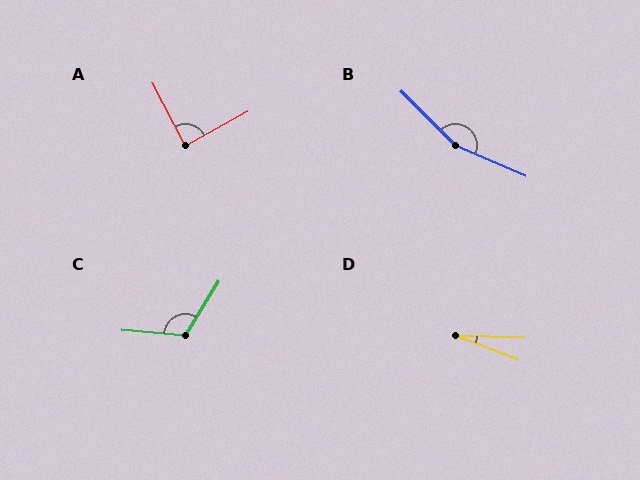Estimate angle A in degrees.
Approximately 89 degrees.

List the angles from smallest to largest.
D (20°), A (89°), C (117°), B (158°).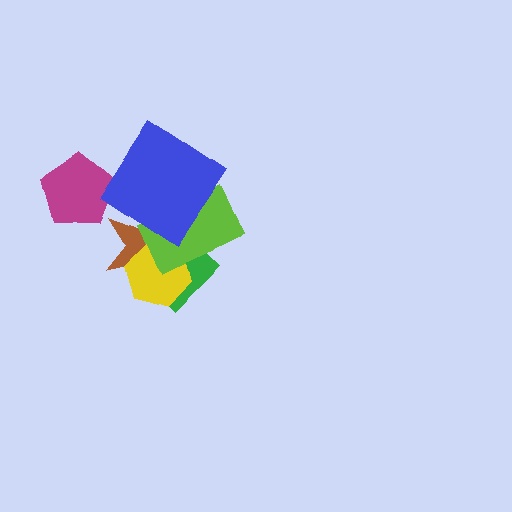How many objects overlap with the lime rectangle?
4 objects overlap with the lime rectangle.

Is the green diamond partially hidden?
Yes, it is partially covered by another shape.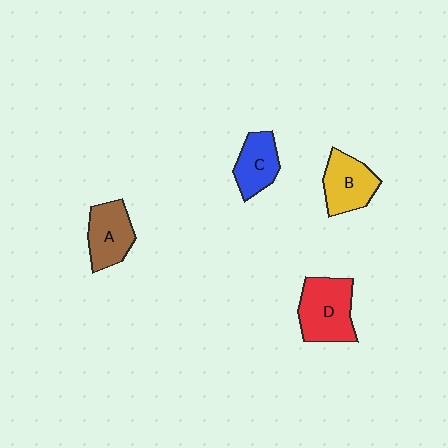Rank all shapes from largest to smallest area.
From largest to smallest: D (red), B (yellow), A (brown), C (blue).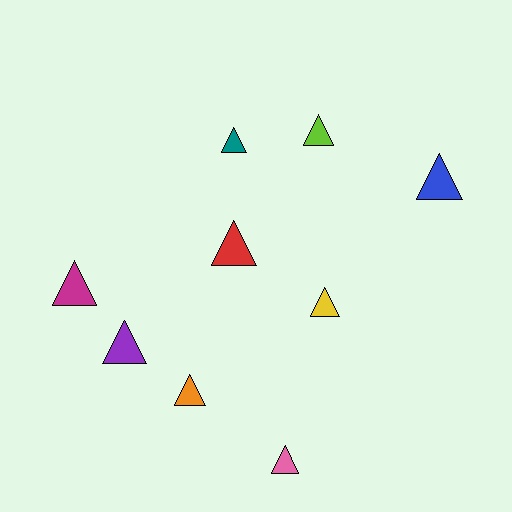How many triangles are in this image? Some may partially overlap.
There are 9 triangles.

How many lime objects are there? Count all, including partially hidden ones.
There is 1 lime object.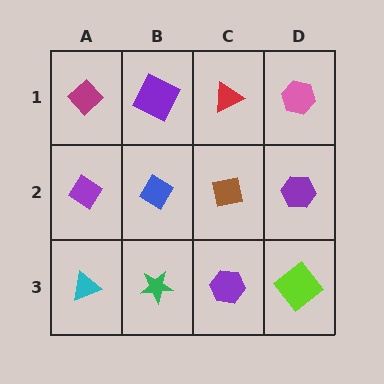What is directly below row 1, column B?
A blue diamond.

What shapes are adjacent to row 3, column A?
A purple diamond (row 2, column A), a green star (row 3, column B).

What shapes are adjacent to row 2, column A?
A magenta diamond (row 1, column A), a cyan triangle (row 3, column A), a blue diamond (row 2, column B).